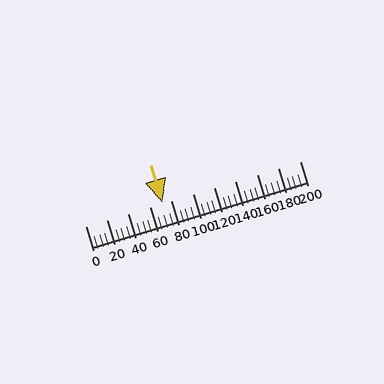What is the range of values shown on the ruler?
The ruler shows values from 0 to 200.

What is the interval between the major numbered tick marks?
The major tick marks are spaced 20 units apart.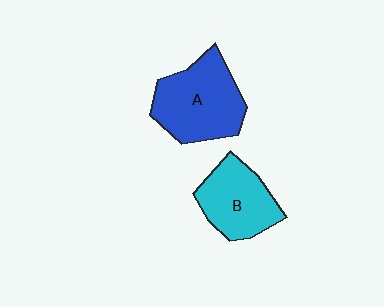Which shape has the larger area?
Shape A (blue).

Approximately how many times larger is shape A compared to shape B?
Approximately 1.3 times.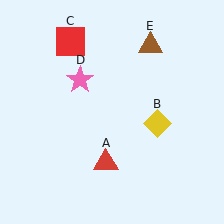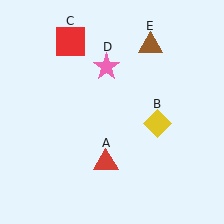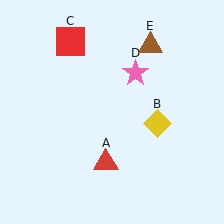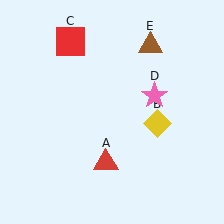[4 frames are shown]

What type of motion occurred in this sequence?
The pink star (object D) rotated clockwise around the center of the scene.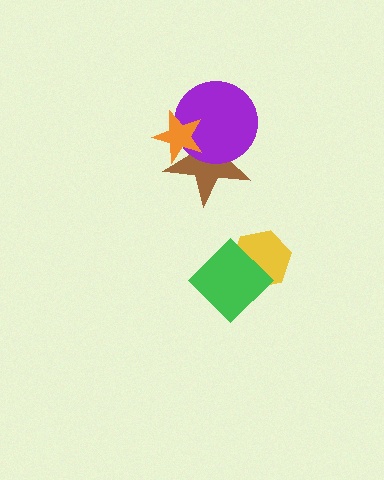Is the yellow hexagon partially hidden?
Yes, it is partially covered by another shape.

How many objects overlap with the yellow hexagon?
1 object overlaps with the yellow hexagon.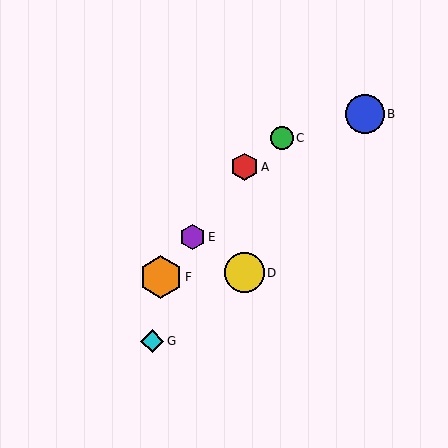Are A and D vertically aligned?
Yes, both are at x≈244.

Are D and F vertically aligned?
No, D is at x≈244 and F is at x≈161.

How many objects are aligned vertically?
2 objects (A, D) are aligned vertically.